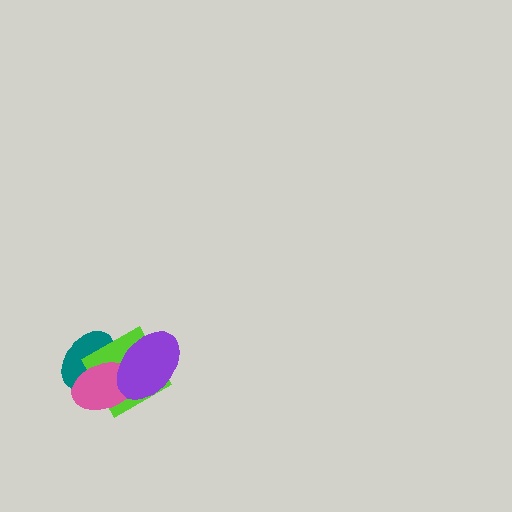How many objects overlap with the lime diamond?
3 objects overlap with the lime diamond.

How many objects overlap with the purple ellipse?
3 objects overlap with the purple ellipse.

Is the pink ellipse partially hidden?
Yes, it is partially covered by another shape.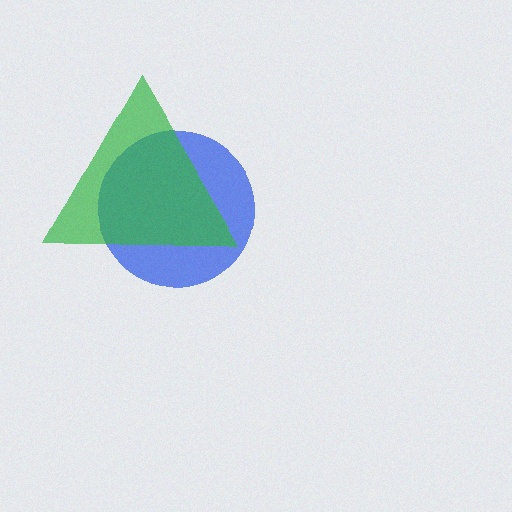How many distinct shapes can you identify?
There are 2 distinct shapes: a blue circle, a green triangle.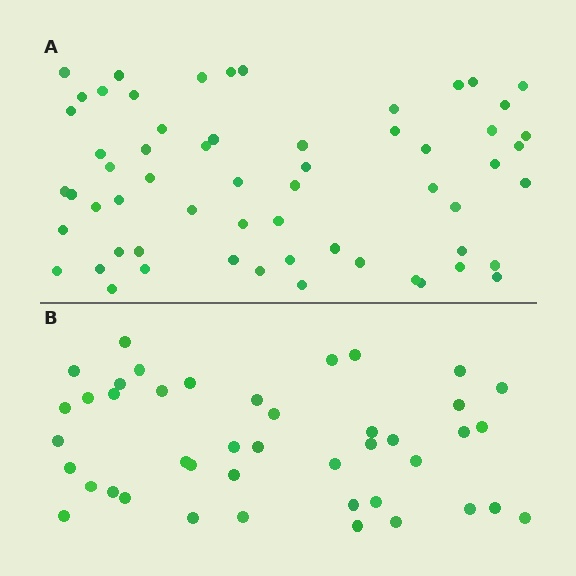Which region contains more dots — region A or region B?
Region A (the top region) has more dots.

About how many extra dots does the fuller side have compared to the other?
Region A has approximately 15 more dots than region B.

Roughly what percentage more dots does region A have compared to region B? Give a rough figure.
About 40% more.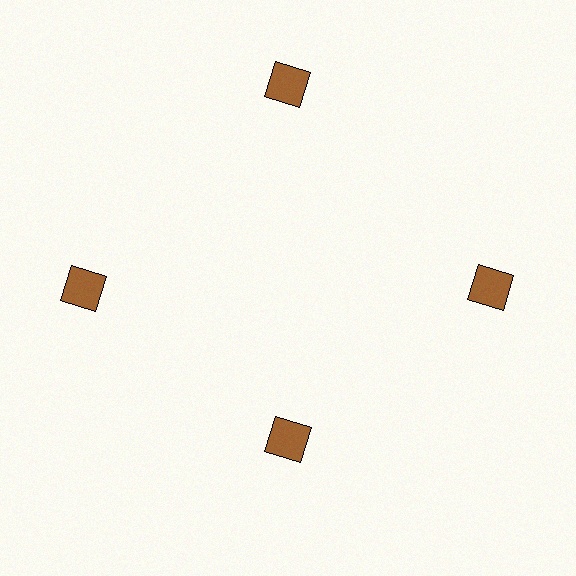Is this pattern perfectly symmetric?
No. The 4 brown squares are arranged in a ring, but one element near the 6 o'clock position is pulled inward toward the center, breaking the 4-fold rotational symmetry.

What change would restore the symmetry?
The symmetry would be restored by moving it outward, back onto the ring so that all 4 squares sit at equal angles and equal distance from the center.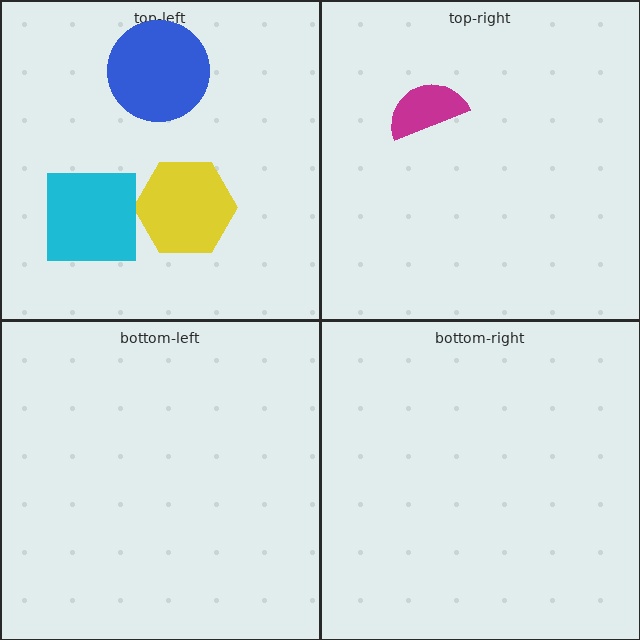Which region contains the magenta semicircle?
The top-right region.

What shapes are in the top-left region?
The blue circle, the yellow hexagon, the cyan square.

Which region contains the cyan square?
The top-left region.